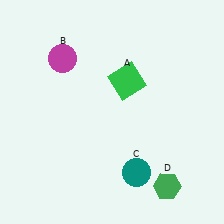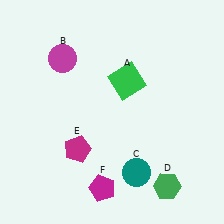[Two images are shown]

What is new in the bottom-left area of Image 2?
A magenta pentagon (F) was added in the bottom-left area of Image 2.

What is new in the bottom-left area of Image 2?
A magenta pentagon (E) was added in the bottom-left area of Image 2.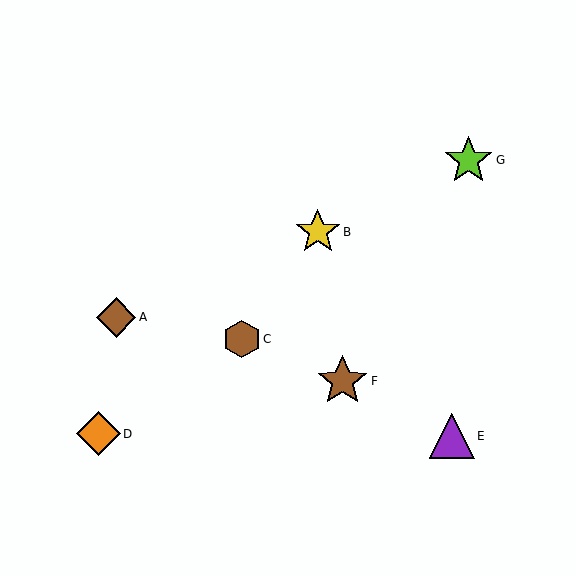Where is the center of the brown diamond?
The center of the brown diamond is at (116, 317).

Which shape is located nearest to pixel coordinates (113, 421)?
The orange diamond (labeled D) at (99, 434) is nearest to that location.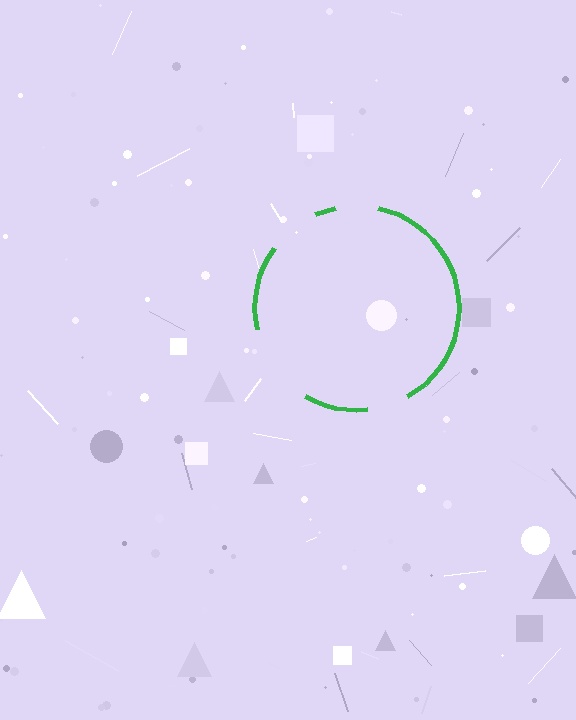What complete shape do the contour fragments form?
The contour fragments form a circle.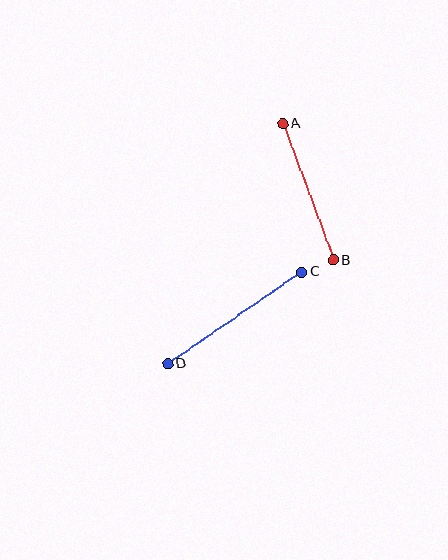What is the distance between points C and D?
The distance is approximately 162 pixels.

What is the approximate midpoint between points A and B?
The midpoint is at approximately (308, 192) pixels.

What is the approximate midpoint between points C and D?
The midpoint is at approximately (235, 318) pixels.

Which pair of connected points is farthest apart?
Points C and D are farthest apart.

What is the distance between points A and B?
The distance is approximately 146 pixels.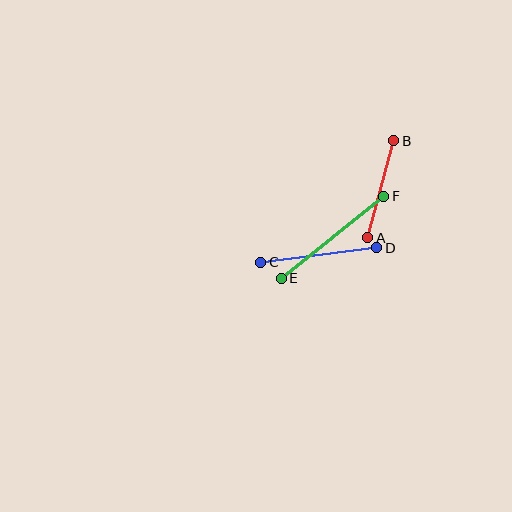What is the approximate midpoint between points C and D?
The midpoint is at approximately (319, 255) pixels.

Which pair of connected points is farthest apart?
Points E and F are farthest apart.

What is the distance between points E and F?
The distance is approximately 131 pixels.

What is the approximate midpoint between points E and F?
The midpoint is at approximately (332, 237) pixels.